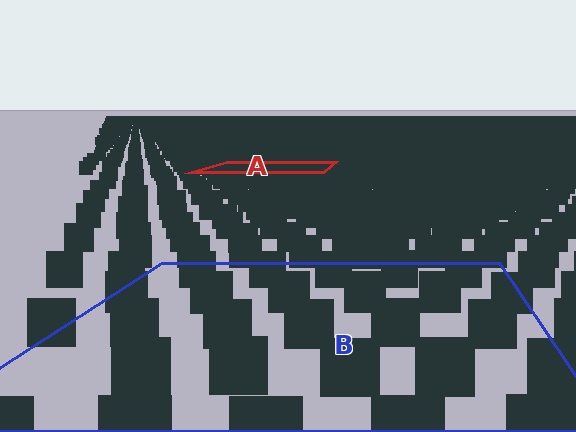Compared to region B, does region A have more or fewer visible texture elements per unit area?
Region A has more texture elements per unit area — they are packed more densely because it is farther away.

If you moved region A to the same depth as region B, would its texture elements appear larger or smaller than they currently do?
They would appear larger. At a closer depth, the same texture elements are projected at a bigger on-screen size.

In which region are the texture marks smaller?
The texture marks are smaller in region A, because it is farther away.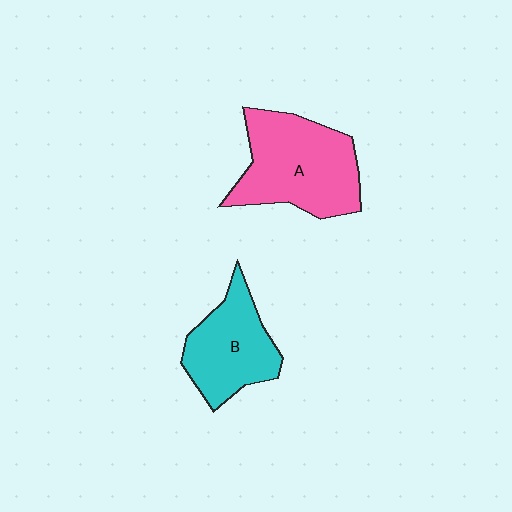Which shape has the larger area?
Shape A (pink).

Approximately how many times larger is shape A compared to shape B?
Approximately 1.4 times.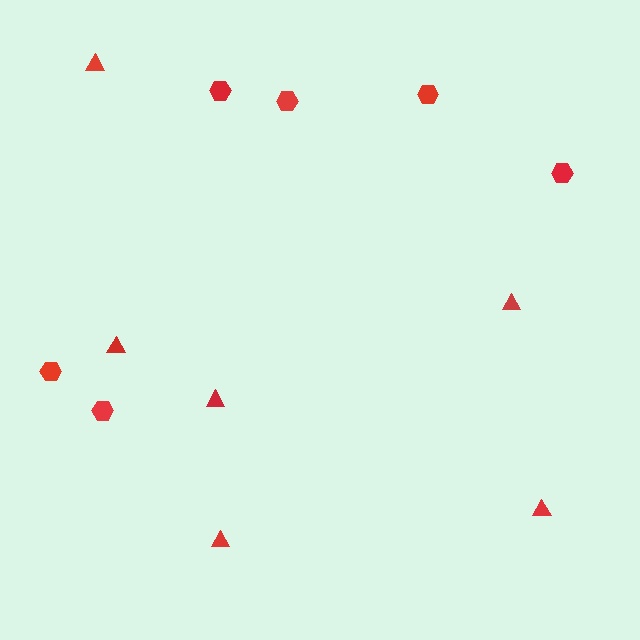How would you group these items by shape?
There are 2 groups: one group of triangles (6) and one group of hexagons (6).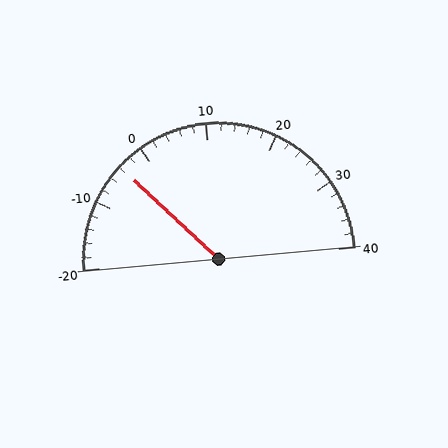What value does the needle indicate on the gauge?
The needle indicates approximately -4.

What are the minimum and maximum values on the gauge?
The gauge ranges from -20 to 40.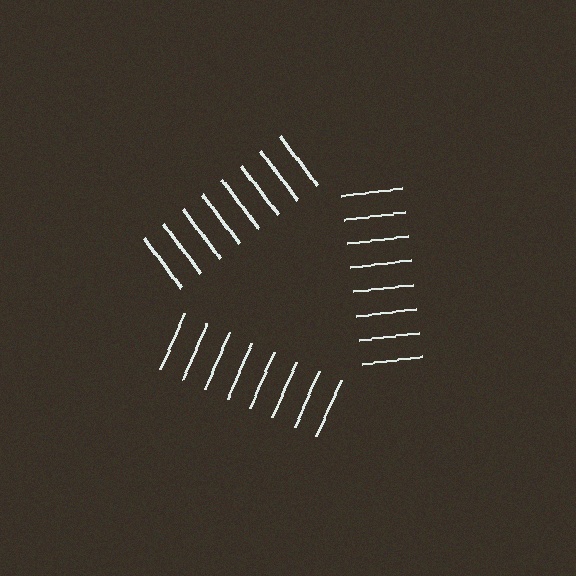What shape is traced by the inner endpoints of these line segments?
An illusory triangle — the line segments terminate on its edges but no continuous stroke is drawn.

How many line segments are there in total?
24 — 8 along each of the 3 edges.